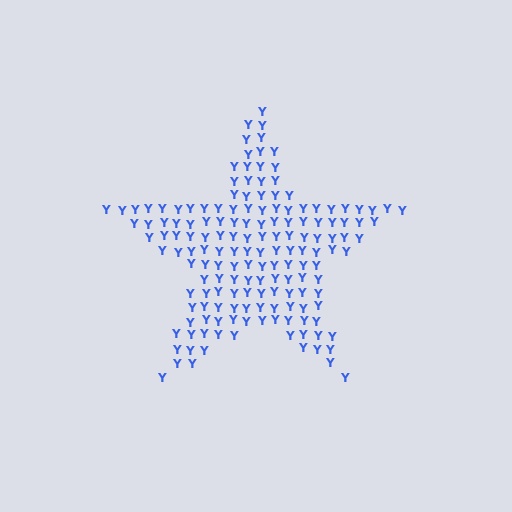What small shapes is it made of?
It is made of small letter Y's.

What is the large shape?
The large shape is a star.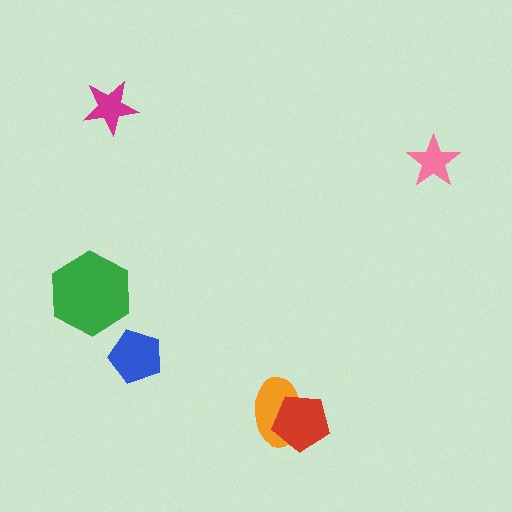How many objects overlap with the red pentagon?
1 object overlaps with the red pentagon.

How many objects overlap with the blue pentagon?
0 objects overlap with the blue pentagon.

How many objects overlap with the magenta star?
0 objects overlap with the magenta star.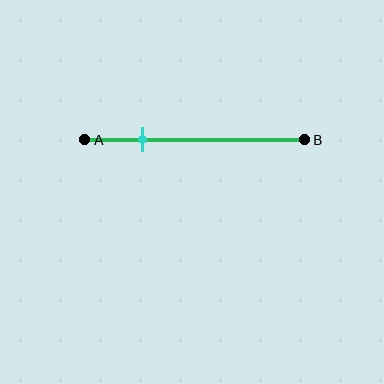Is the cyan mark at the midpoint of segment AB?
No, the mark is at about 25% from A, not at the 50% midpoint.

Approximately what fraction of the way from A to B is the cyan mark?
The cyan mark is approximately 25% of the way from A to B.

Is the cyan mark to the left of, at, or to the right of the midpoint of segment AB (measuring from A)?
The cyan mark is to the left of the midpoint of segment AB.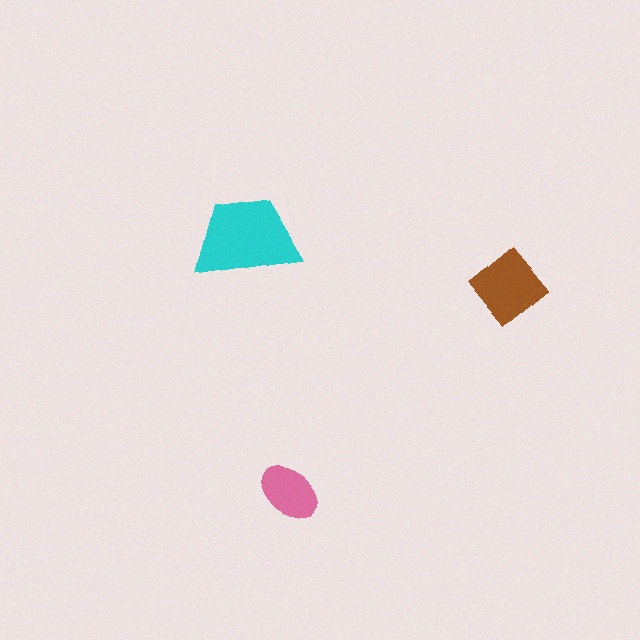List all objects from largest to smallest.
The cyan trapezoid, the brown diamond, the pink ellipse.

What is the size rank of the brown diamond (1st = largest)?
2nd.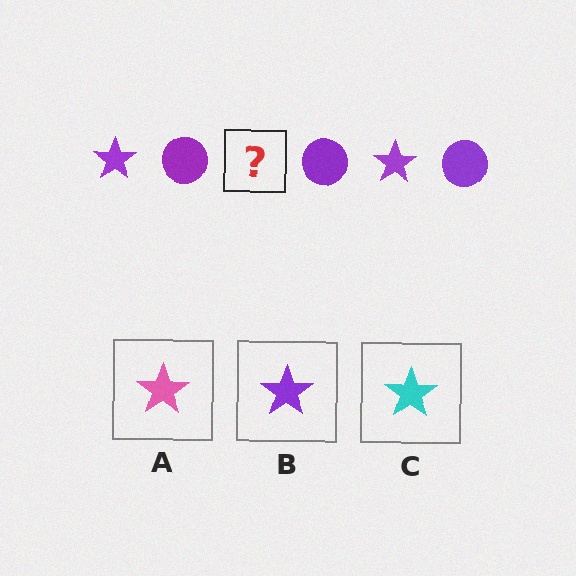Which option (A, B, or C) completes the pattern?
B.